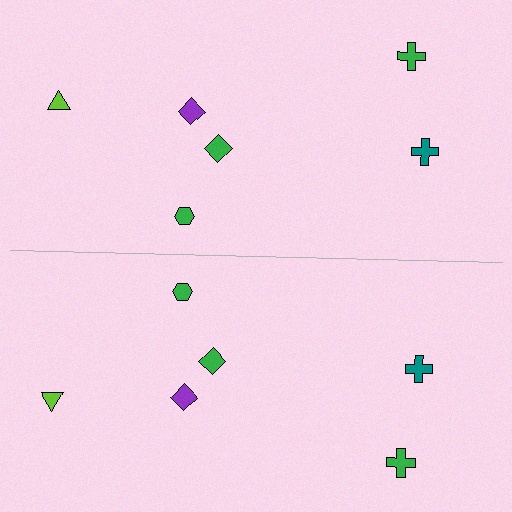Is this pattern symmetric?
Yes, this pattern has bilateral (reflection) symmetry.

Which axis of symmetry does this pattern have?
The pattern has a horizontal axis of symmetry running through the center of the image.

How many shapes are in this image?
There are 12 shapes in this image.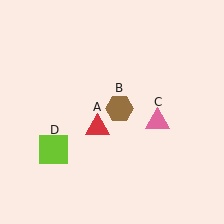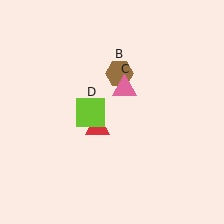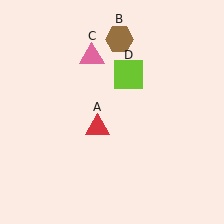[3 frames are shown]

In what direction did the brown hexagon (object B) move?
The brown hexagon (object B) moved up.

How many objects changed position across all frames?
3 objects changed position: brown hexagon (object B), pink triangle (object C), lime square (object D).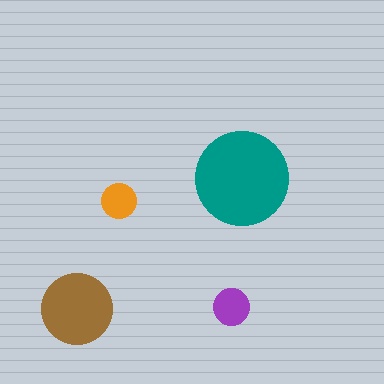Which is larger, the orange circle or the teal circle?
The teal one.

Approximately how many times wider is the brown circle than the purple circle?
About 2 times wider.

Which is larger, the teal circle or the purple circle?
The teal one.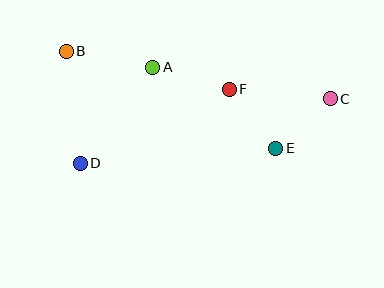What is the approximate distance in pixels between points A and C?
The distance between A and C is approximately 180 pixels.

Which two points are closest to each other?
Points C and E are closest to each other.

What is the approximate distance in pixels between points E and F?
The distance between E and F is approximately 75 pixels.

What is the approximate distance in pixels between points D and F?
The distance between D and F is approximately 167 pixels.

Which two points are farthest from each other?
Points B and C are farthest from each other.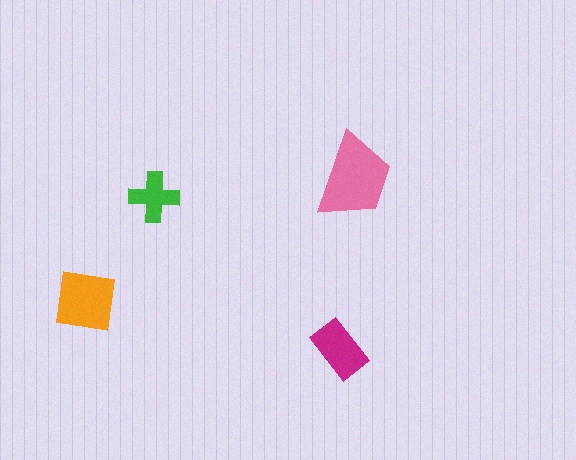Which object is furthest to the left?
The orange square is leftmost.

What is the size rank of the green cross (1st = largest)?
4th.